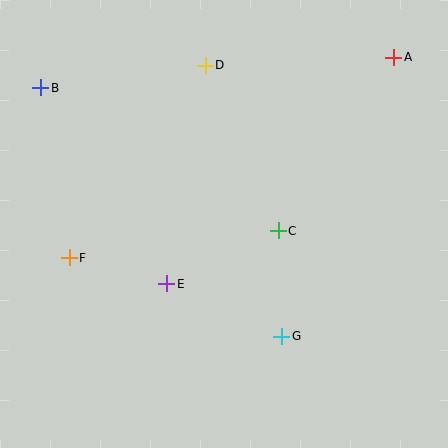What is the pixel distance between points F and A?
The distance between F and A is 381 pixels.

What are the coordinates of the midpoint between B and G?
The midpoint between B and G is at (161, 212).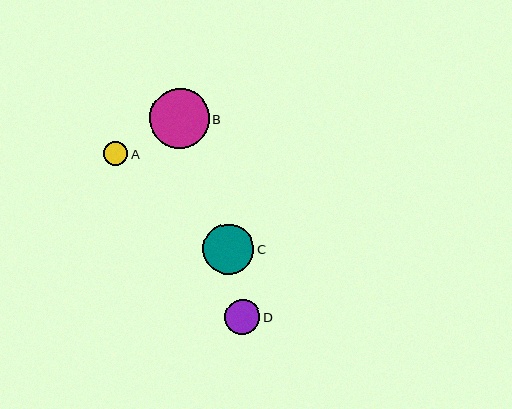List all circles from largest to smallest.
From largest to smallest: B, C, D, A.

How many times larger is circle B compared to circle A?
Circle B is approximately 2.5 times the size of circle A.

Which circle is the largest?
Circle B is the largest with a size of approximately 59 pixels.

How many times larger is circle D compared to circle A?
Circle D is approximately 1.5 times the size of circle A.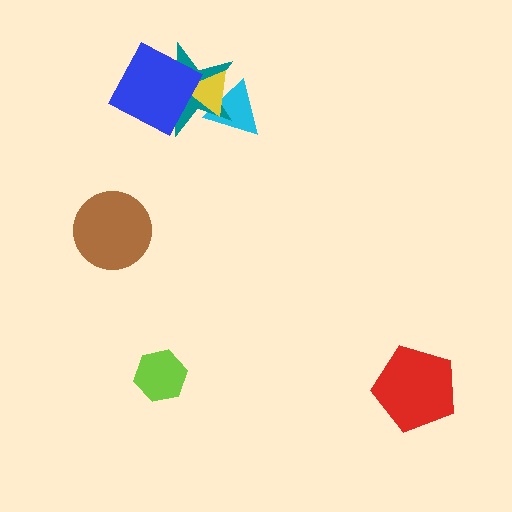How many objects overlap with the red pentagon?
0 objects overlap with the red pentagon.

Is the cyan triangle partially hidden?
Yes, it is partially covered by another shape.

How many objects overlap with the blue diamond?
2 objects overlap with the blue diamond.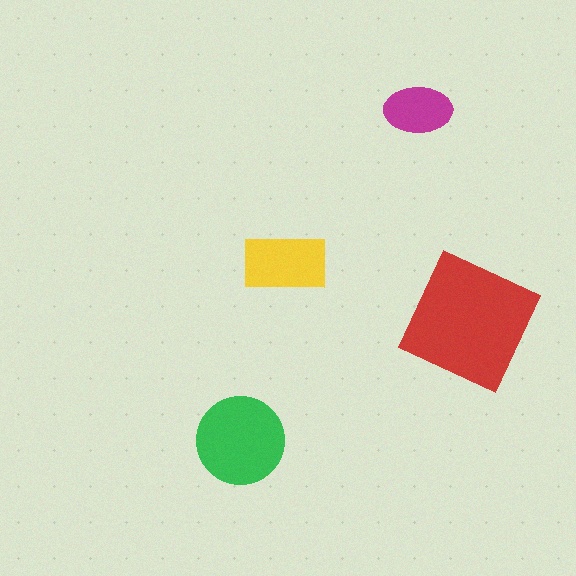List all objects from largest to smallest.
The red square, the green circle, the yellow rectangle, the magenta ellipse.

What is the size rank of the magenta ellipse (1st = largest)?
4th.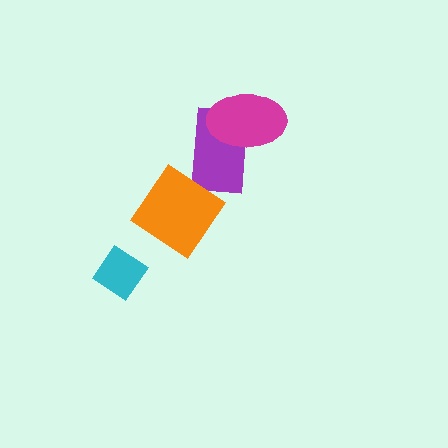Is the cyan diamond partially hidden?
No, no other shape covers it.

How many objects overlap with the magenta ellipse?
1 object overlaps with the magenta ellipse.